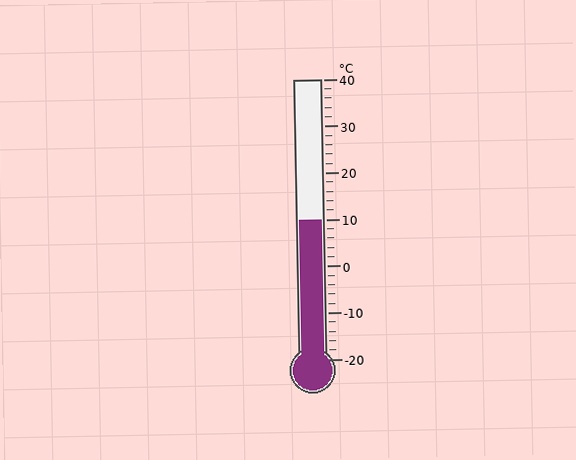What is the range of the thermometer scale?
The thermometer scale ranges from -20°C to 40°C.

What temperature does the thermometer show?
The thermometer shows approximately 10°C.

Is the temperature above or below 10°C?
The temperature is at 10°C.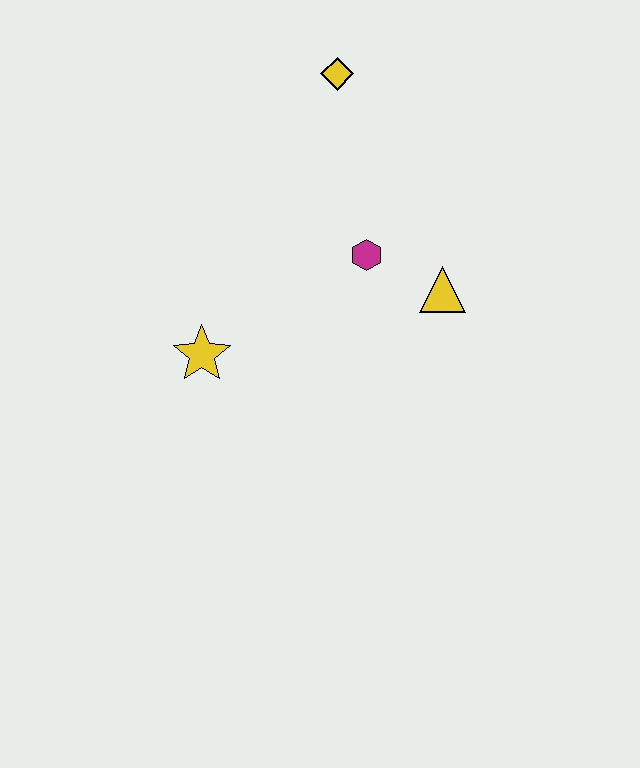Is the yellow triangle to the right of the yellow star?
Yes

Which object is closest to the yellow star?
The magenta hexagon is closest to the yellow star.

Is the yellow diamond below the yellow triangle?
No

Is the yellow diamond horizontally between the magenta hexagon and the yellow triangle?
No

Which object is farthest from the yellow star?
The yellow diamond is farthest from the yellow star.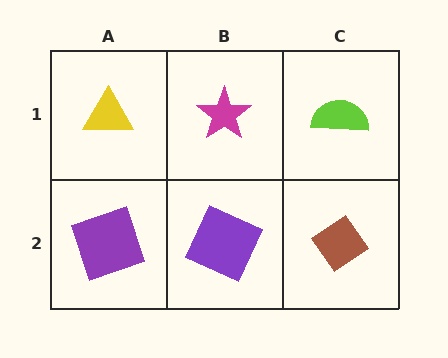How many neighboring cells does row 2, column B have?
3.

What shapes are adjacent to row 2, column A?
A yellow triangle (row 1, column A), a purple square (row 2, column B).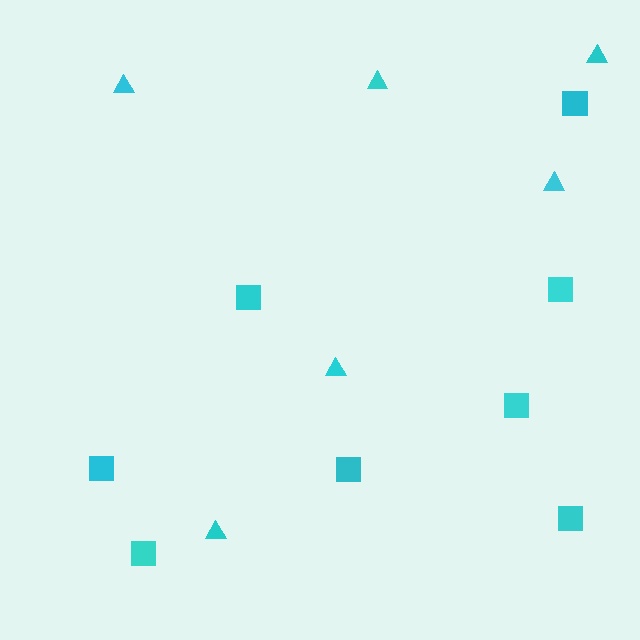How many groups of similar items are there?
There are 2 groups: one group of squares (8) and one group of triangles (6).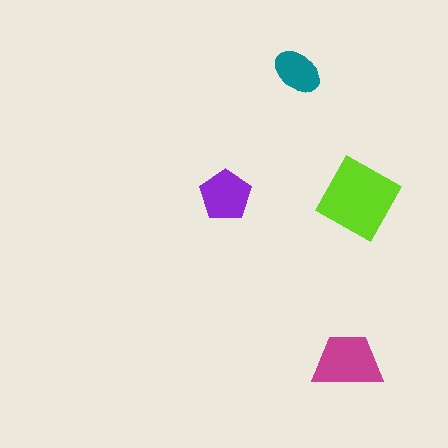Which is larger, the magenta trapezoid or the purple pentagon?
The magenta trapezoid.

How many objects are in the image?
There are 4 objects in the image.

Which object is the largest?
The lime diamond.